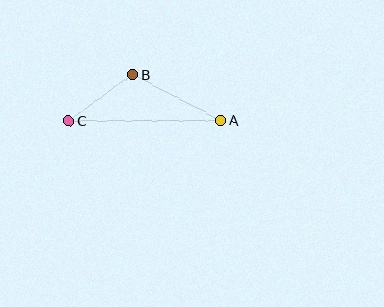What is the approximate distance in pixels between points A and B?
The distance between A and B is approximately 100 pixels.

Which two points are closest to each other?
Points B and C are closest to each other.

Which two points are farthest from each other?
Points A and C are farthest from each other.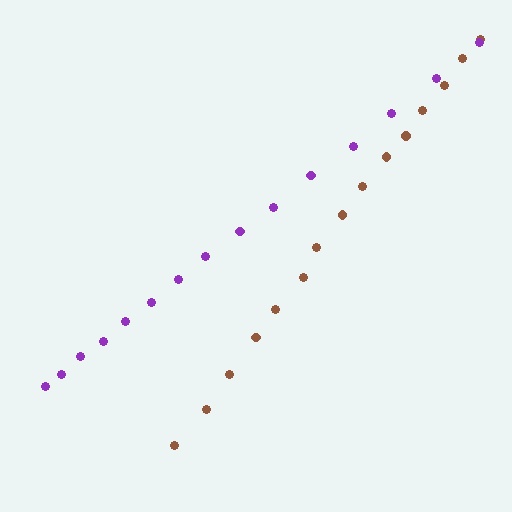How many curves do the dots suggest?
There are 2 distinct paths.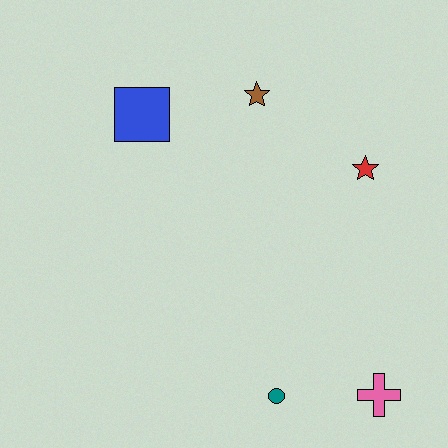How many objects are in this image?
There are 5 objects.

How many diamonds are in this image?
There are no diamonds.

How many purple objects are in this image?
There are no purple objects.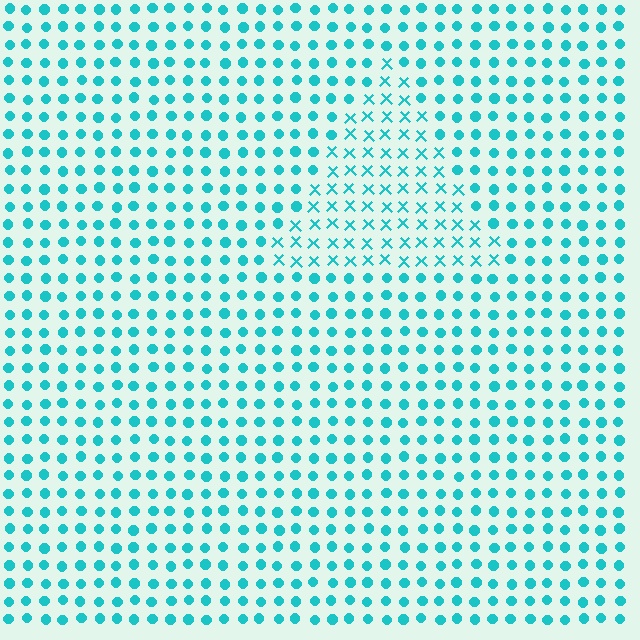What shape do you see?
I see a triangle.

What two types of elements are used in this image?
The image uses X marks inside the triangle region and circles outside it.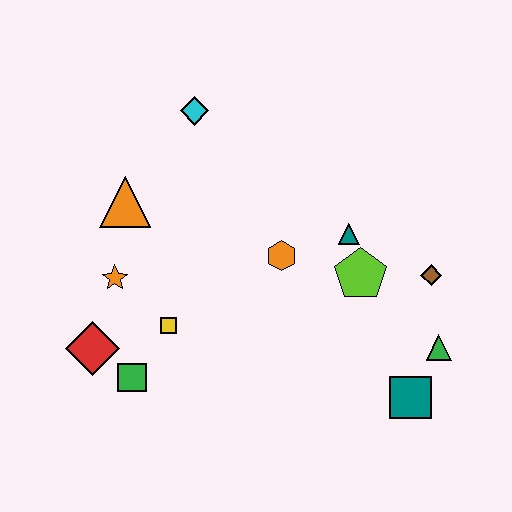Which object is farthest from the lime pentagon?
The red diamond is farthest from the lime pentagon.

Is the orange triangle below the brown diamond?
No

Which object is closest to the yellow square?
The green square is closest to the yellow square.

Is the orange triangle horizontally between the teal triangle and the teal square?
No